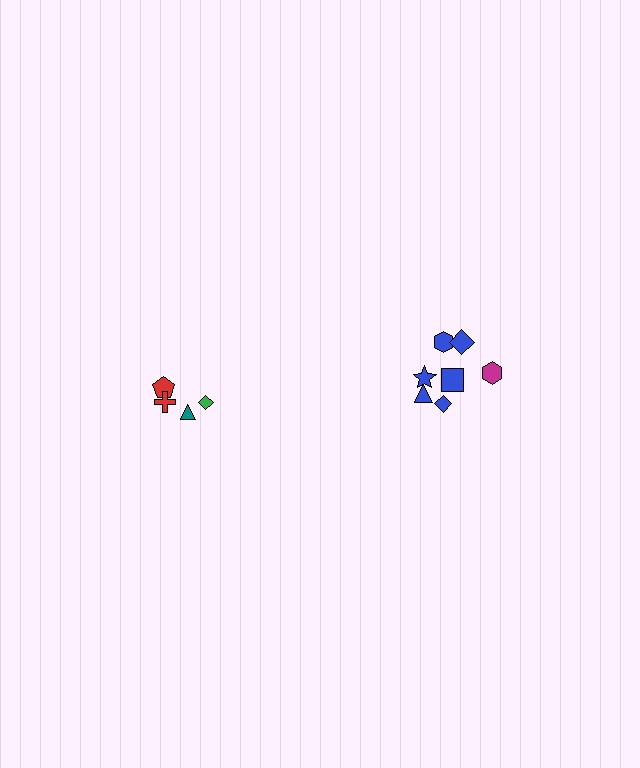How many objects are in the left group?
There are 4 objects.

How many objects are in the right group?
There are 7 objects.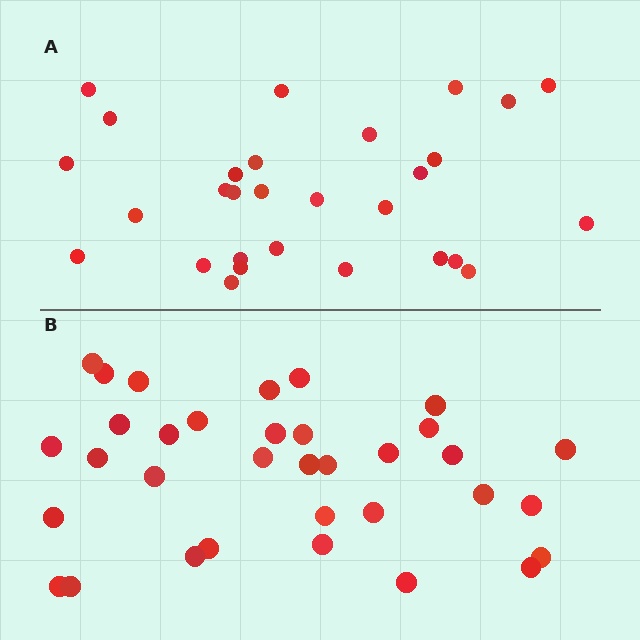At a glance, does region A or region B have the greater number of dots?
Region B (the bottom region) has more dots.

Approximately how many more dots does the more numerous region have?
Region B has about 5 more dots than region A.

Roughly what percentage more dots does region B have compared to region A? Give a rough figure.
About 15% more.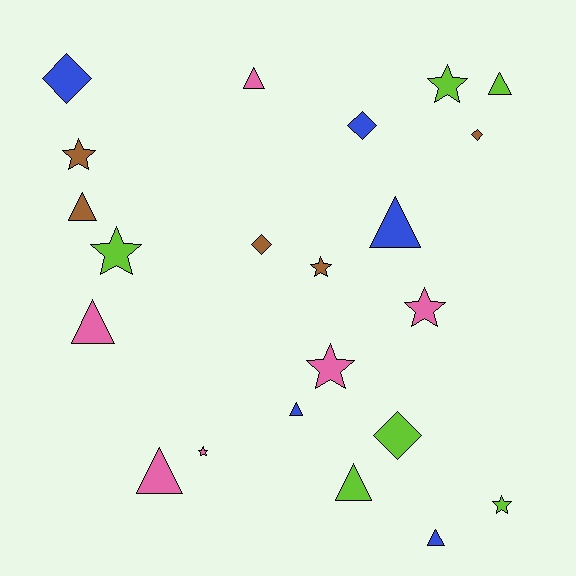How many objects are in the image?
There are 22 objects.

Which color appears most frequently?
Pink, with 6 objects.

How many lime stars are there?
There are 3 lime stars.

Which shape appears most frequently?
Triangle, with 9 objects.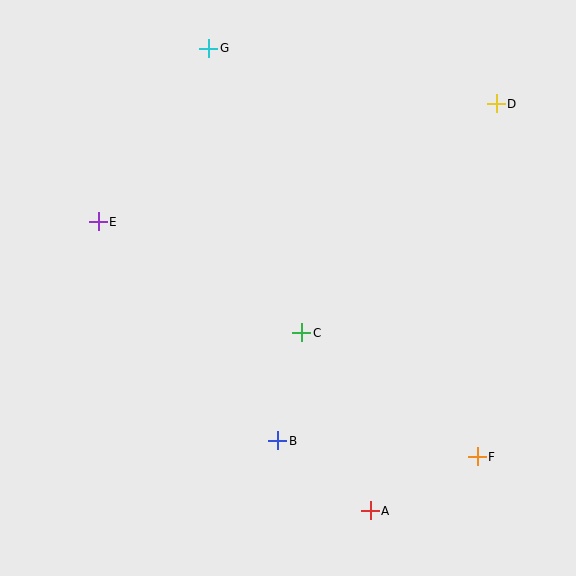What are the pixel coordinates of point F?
Point F is at (477, 457).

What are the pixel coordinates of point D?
Point D is at (496, 104).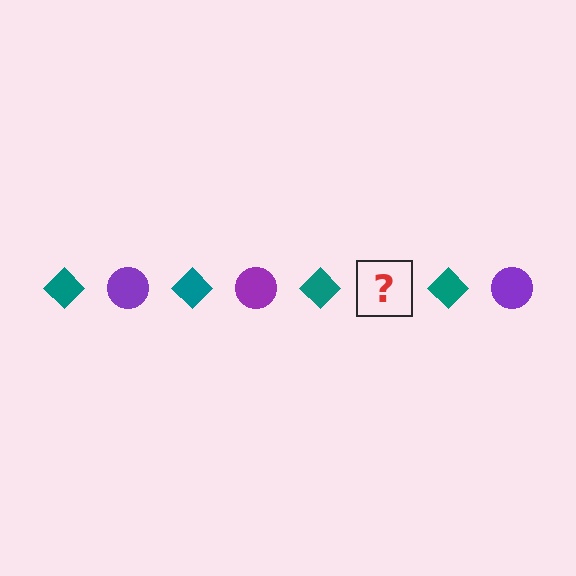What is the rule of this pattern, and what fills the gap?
The rule is that the pattern alternates between teal diamond and purple circle. The gap should be filled with a purple circle.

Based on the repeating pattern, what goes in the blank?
The blank should be a purple circle.